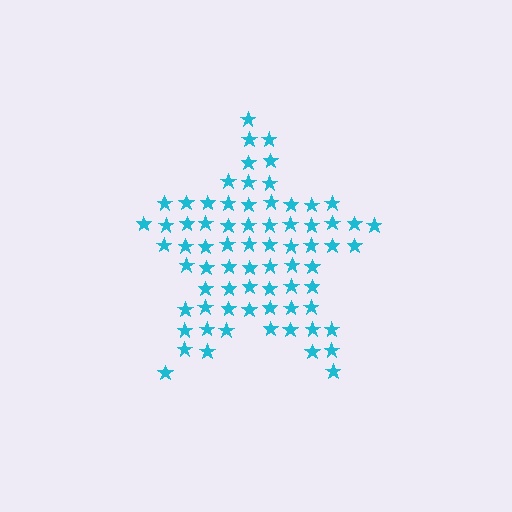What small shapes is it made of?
It is made of small stars.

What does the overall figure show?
The overall figure shows a star.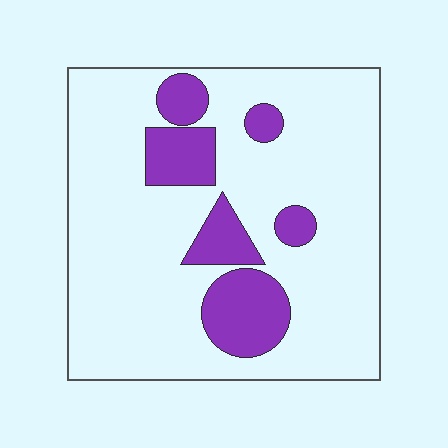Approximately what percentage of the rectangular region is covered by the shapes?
Approximately 20%.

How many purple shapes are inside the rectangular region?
6.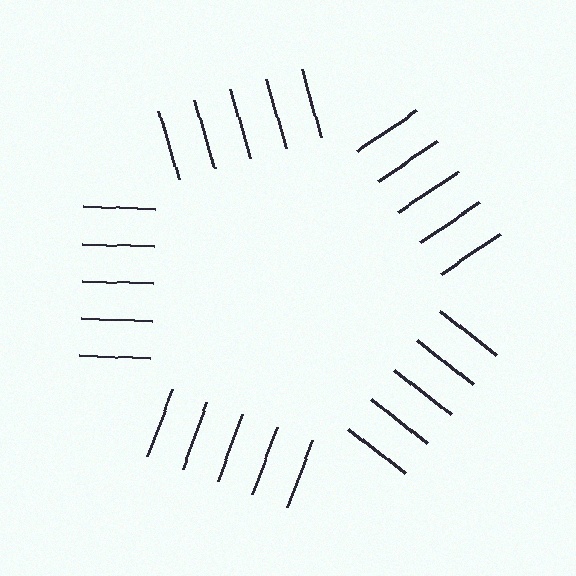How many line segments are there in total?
25 — 5 along each of the 5 edges.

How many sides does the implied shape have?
5 sides — the line-ends trace a pentagon.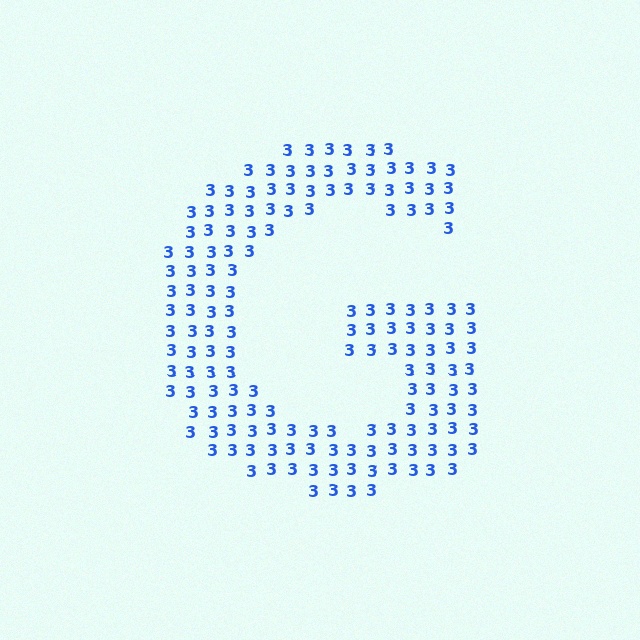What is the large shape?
The large shape is the letter G.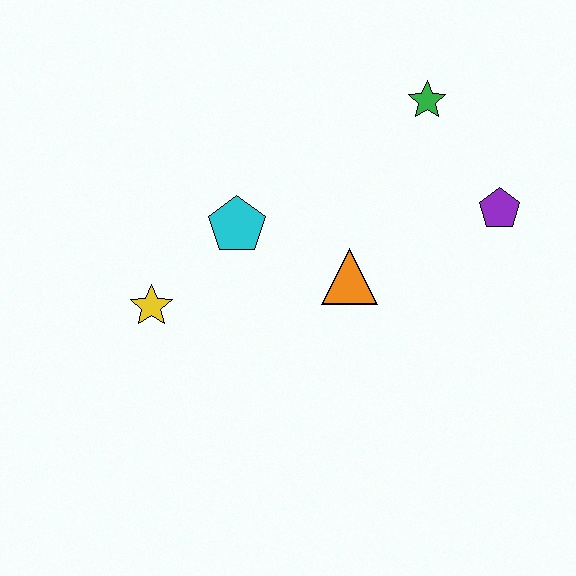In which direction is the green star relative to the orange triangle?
The green star is above the orange triangle.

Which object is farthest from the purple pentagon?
The yellow star is farthest from the purple pentagon.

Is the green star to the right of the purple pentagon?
No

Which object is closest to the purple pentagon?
The green star is closest to the purple pentagon.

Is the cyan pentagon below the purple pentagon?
Yes